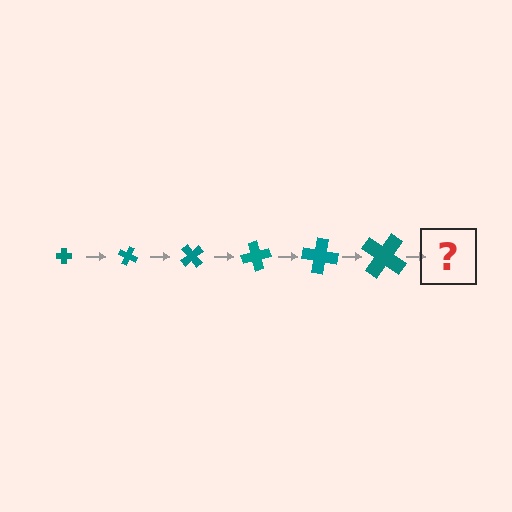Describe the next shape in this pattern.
It should be a cross, larger than the previous one and rotated 150 degrees from the start.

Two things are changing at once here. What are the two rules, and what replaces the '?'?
The two rules are that the cross grows larger each step and it rotates 25 degrees each step. The '?' should be a cross, larger than the previous one and rotated 150 degrees from the start.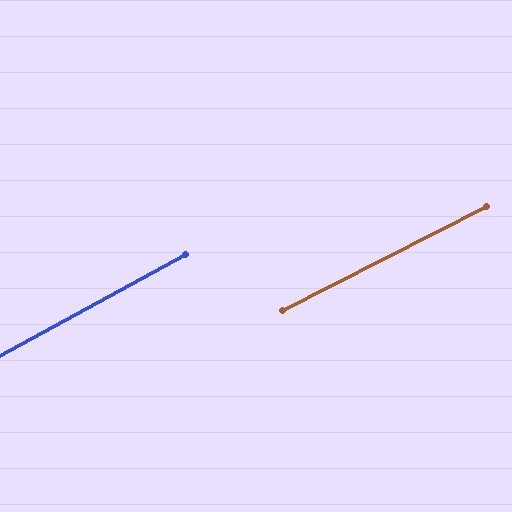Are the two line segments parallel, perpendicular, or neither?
Parallel — their directions differ by only 1.5°.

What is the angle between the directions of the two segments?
Approximately 1 degree.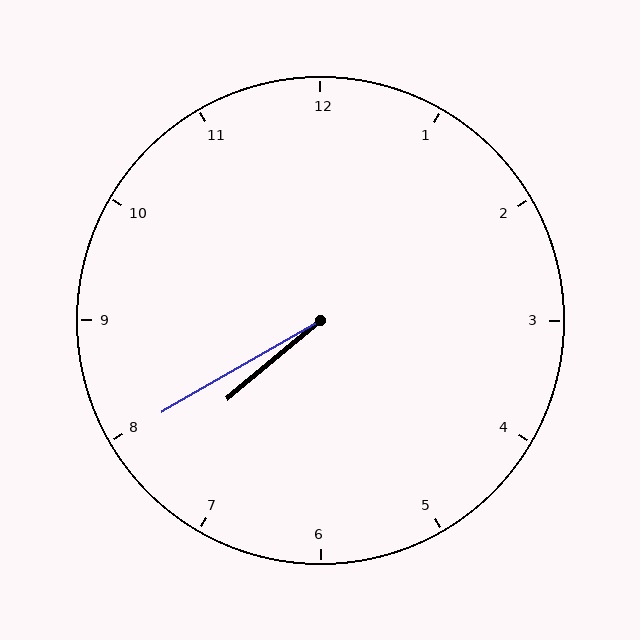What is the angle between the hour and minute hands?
Approximately 10 degrees.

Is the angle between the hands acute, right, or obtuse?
It is acute.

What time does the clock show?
7:40.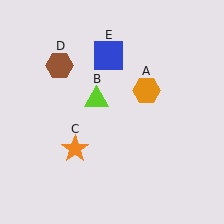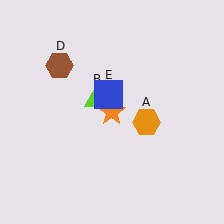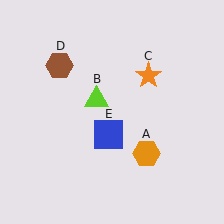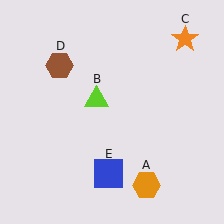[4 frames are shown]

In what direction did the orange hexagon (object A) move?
The orange hexagon (object A) moved down.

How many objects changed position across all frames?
3 objects changed position: orange hexagon (object A), orange star (object C), blue square (object E).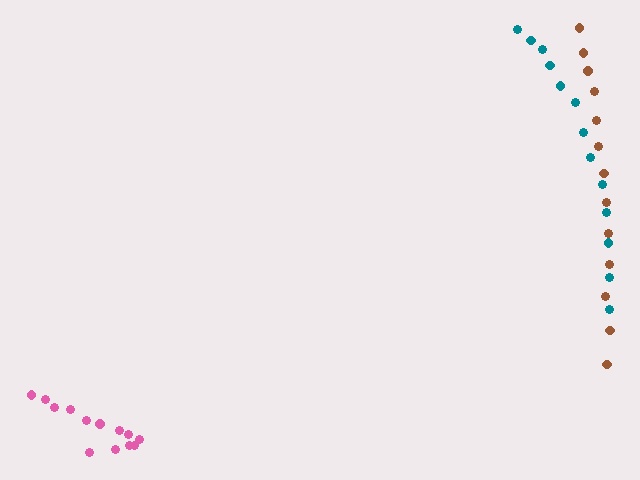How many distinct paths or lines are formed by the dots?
There are 3 distinct paths.